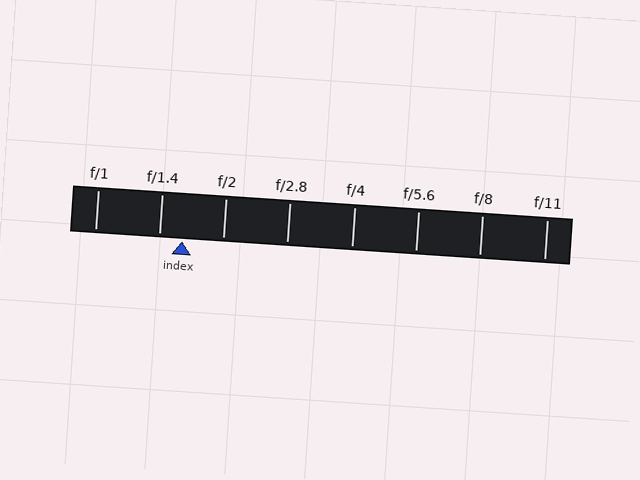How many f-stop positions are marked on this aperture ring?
There are 8 f-stop positions marked.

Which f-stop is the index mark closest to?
The index mark is closest to f/1.4.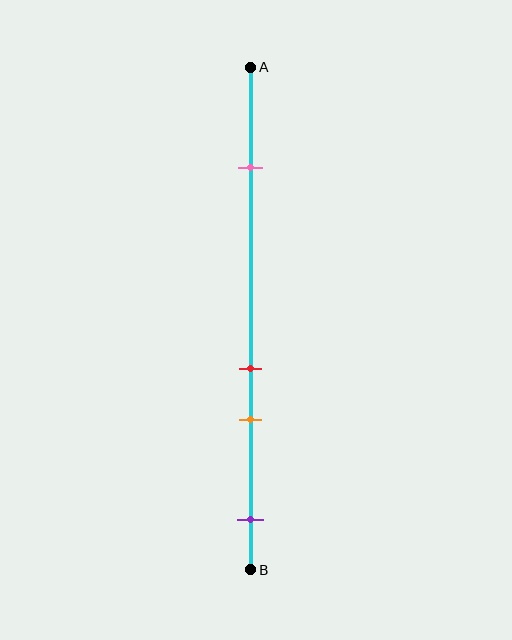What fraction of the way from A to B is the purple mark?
The purple mark is approximately 90% (0.9) of the way from A to B.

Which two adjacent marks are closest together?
The red and orange marks are the closest adjacent pair.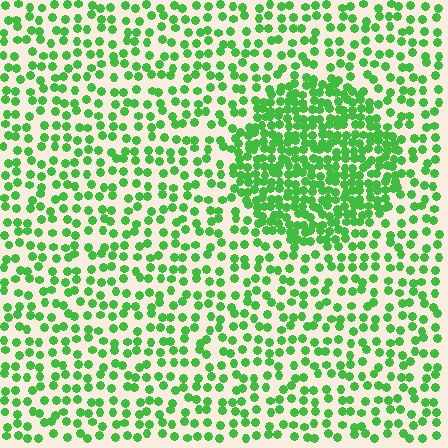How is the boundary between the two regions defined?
The boundary is defined by a change in element density (approximately 2.2x ratio). All elements are the same color, size, and shape.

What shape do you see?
I see a circle.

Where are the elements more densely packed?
The elements are more densely packed inside the circle boundary.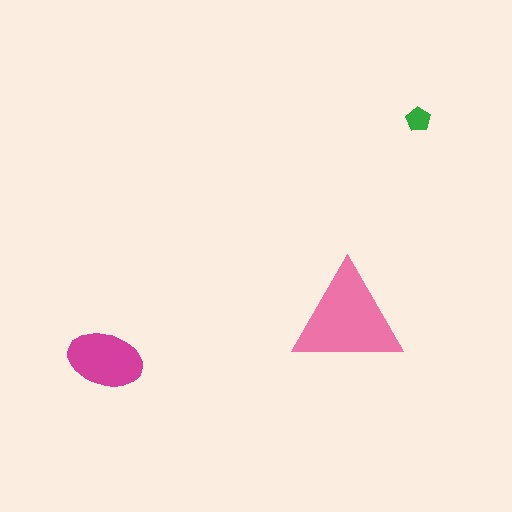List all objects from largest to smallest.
The pink triangle, the magenta ellipse, the green pentagon.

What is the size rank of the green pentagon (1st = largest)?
3rd.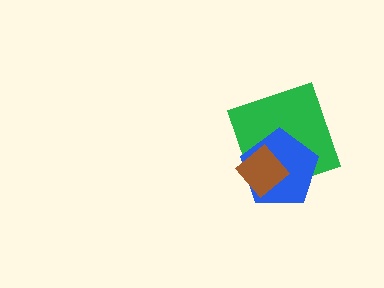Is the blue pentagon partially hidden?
Yes, it is partially covered by another shape.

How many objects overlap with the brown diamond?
2 objects overlap with the brown diamond.